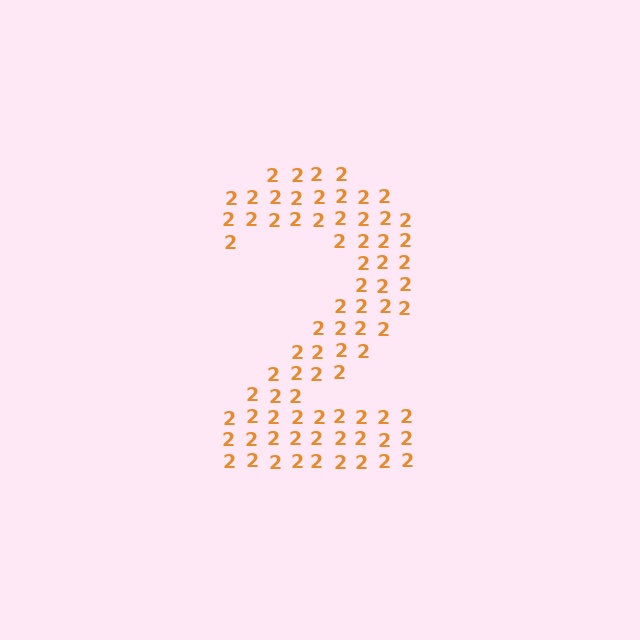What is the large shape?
The large shape is the digit 2.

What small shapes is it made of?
It is made of small digit 2's.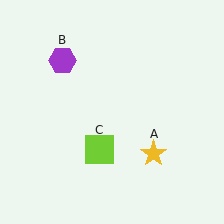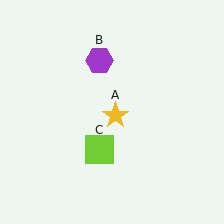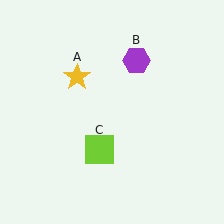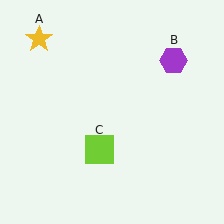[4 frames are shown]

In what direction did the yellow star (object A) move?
The yellow star (object A) moved up and to the left.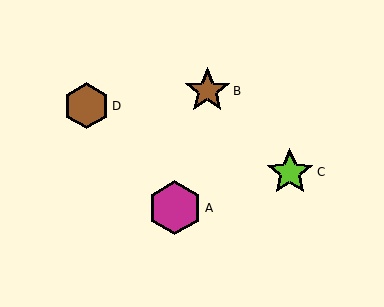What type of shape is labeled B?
Shape B is a brown star.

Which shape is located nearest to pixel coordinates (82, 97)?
The brown hexagon (labeled D) at (86, 106) is nearest to that location.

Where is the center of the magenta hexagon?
The center of the magenta hexagon is at (175, 208).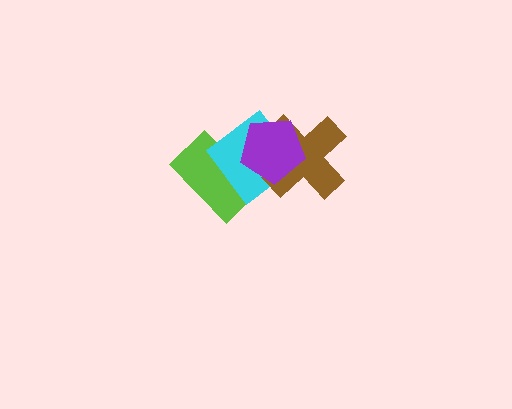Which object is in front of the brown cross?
The purple pentagon is in front of the brown cross.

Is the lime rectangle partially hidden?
Yes, it is partially covered by another shape.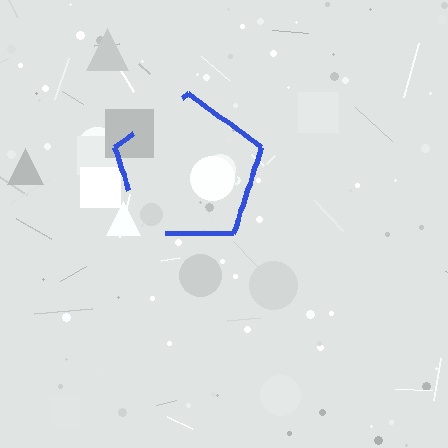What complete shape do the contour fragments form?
The contour fragments form a pentagon.